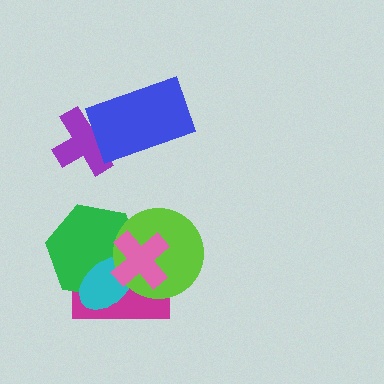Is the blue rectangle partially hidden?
No, no other shape covers it.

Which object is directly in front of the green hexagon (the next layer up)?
The cyan ellipse is directly in front of the green hexagon.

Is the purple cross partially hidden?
Yes, it is partially covered by another shape.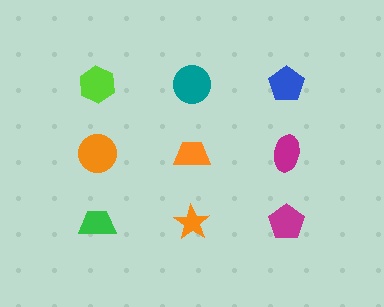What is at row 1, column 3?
A blue pentagon.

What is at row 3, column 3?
A magenta pentagon.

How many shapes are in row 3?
3 shapes.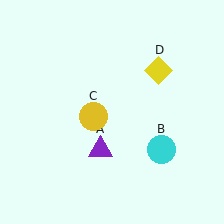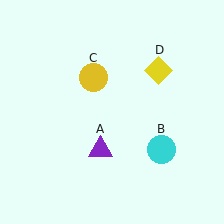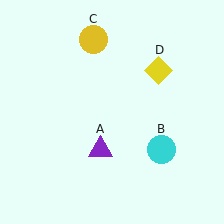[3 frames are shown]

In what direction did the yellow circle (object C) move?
The yellow circle (object C) moved up.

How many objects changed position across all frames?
1 object changed position: yellow circle (object C).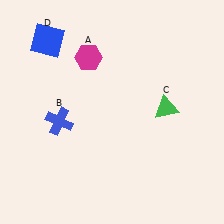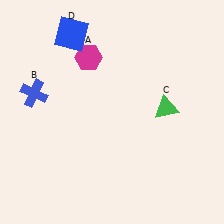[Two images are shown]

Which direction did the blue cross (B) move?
The blue cross (B) moved up.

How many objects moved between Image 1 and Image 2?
2 objects moved between the two images.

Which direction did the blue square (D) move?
The blue square (D) moved right.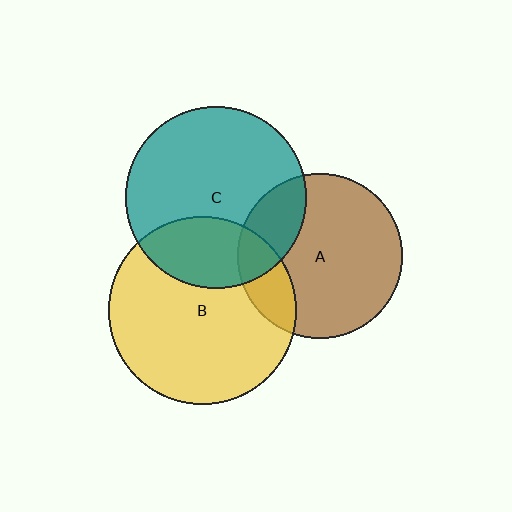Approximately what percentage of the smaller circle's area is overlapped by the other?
Approximately 20%.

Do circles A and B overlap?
Yes.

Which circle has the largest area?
Circle B (yellow).